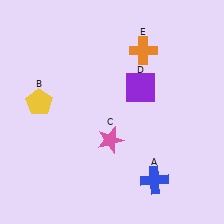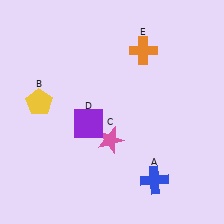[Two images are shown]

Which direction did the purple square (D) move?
The purple square (D) moved left.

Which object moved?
The purple square (D) moved left.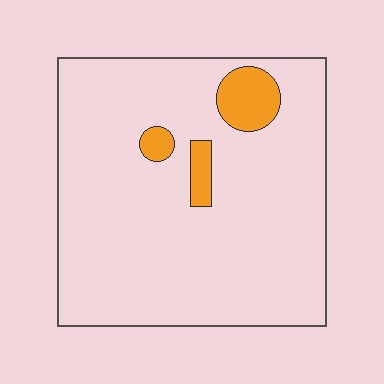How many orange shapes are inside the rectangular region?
3.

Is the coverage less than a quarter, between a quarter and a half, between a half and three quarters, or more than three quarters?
Less than a quarter.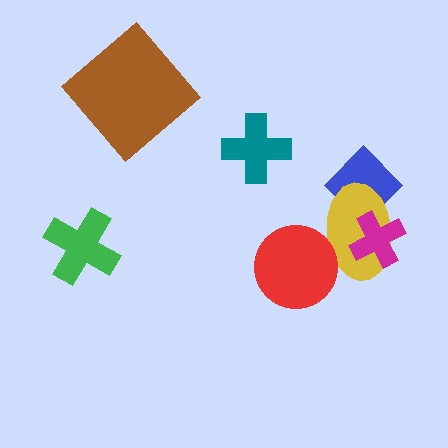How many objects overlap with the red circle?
1 object overlaps with the red circle.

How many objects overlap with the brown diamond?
0 objects overlap with the brown diamond.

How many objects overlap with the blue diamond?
2 objects overlap with the blue diamond.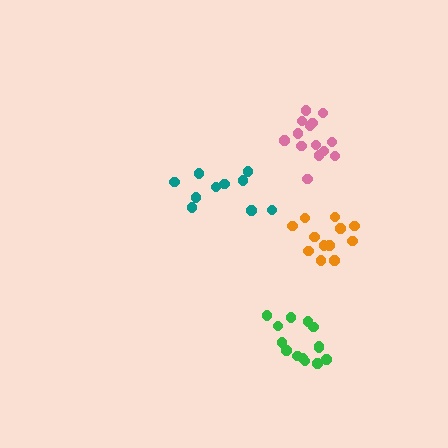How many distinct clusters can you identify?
There are 4 distinct clusters.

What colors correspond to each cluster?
The clusters are colored: orange, green, teal, pink.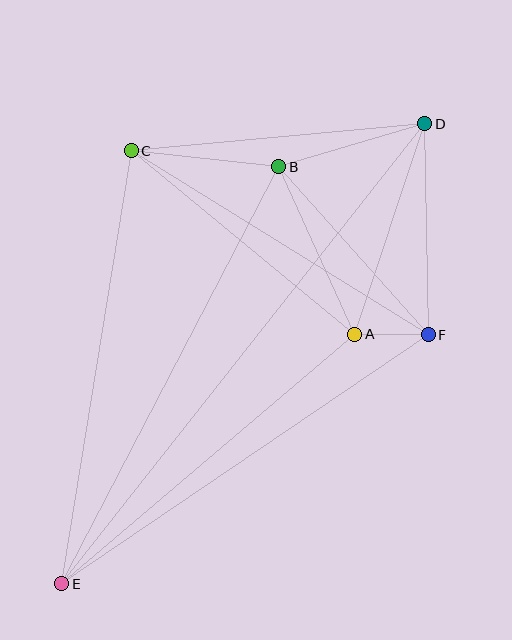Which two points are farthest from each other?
Points D and E are farthest from each other.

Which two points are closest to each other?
Points A and F are closest to each other.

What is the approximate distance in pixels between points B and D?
The distance between B and D is approximately 152 pixels.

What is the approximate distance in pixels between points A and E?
The distance between A and E is approximately 385 pixels.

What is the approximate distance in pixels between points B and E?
The distance between B and E is approximately 470 pixels.